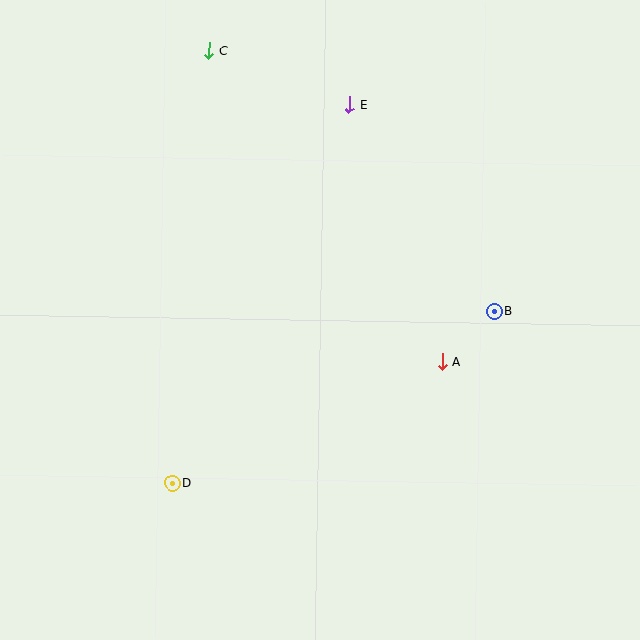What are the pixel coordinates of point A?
Point A is at (443, 362).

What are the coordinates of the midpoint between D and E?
The midpoint between D and E is at (261, 294).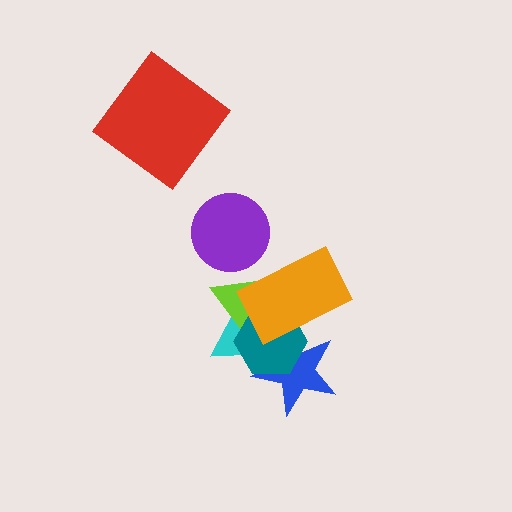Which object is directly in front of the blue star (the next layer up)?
The teal hexagon is directly in front of the blue star.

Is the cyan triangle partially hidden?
Yes, it is partially covered by another shape.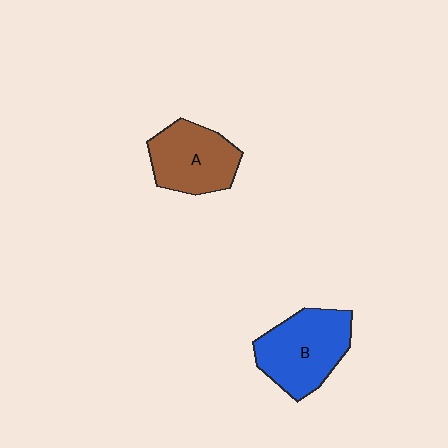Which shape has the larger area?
Shape B (blue).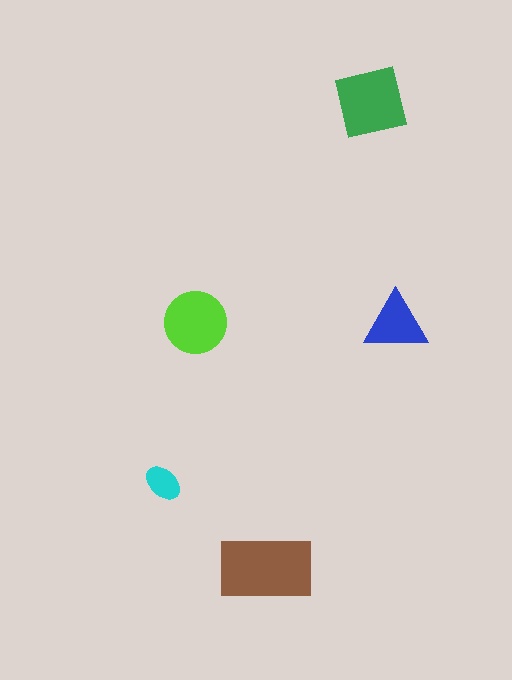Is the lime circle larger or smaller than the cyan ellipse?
Larger.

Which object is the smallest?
The cyan ellipse.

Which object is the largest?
The brown rectangle.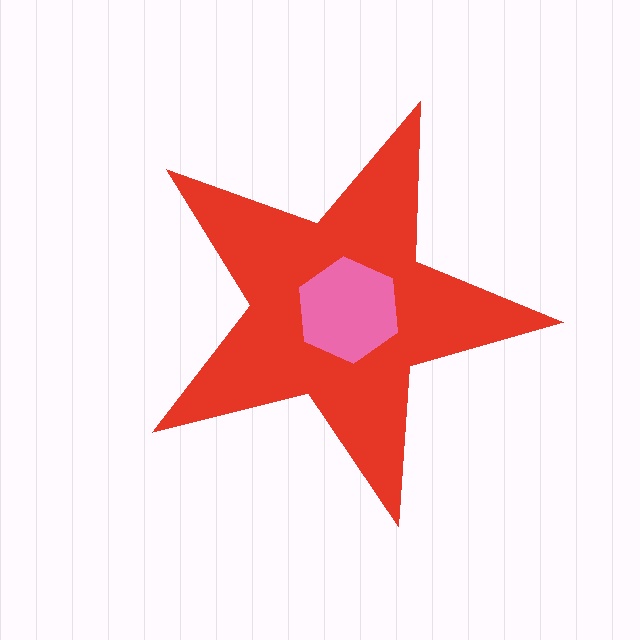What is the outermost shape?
The red star.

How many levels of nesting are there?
2.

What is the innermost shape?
The pink hexagon.